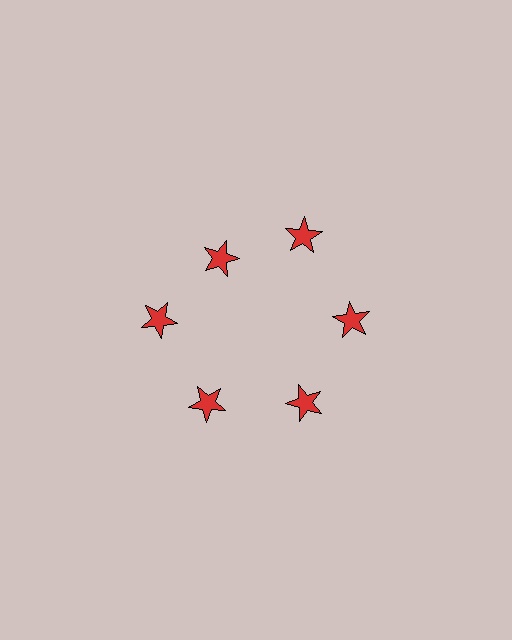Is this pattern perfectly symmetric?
No. The 6 red stars are arranged in a ring, but one element near the 11 o'clock position is pulled inward toward the center, breaking the 6-fold rotational symmetry.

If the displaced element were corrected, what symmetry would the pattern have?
It would have 6-fold rotational symmetry — the pattern would map onto itself every 60 degrees.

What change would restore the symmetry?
The symmetry would be restored by moving it outward, back onto the ring so that all 6 stars sit at equal angles and equal distance from the center.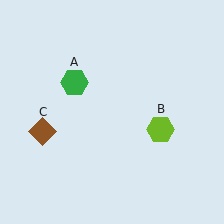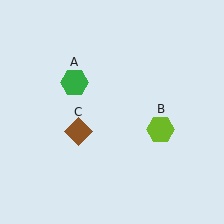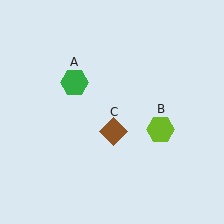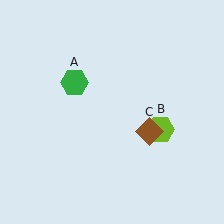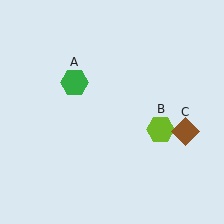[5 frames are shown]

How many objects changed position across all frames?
1 object changed position: brown diamond (object C).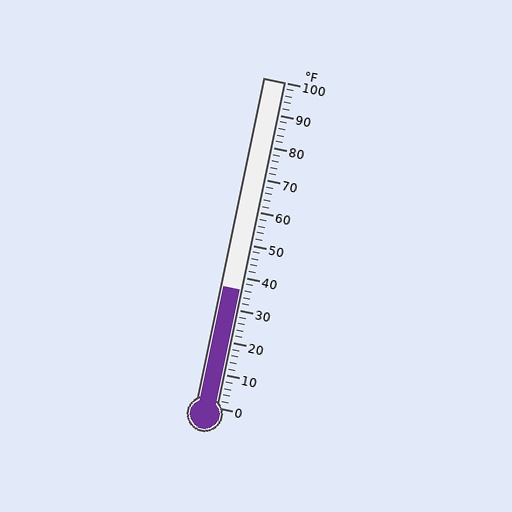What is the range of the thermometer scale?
The thermometer scale ranges from 0°F to 100°F.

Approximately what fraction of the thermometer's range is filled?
The thermometer is filled to approximately 35% of its range.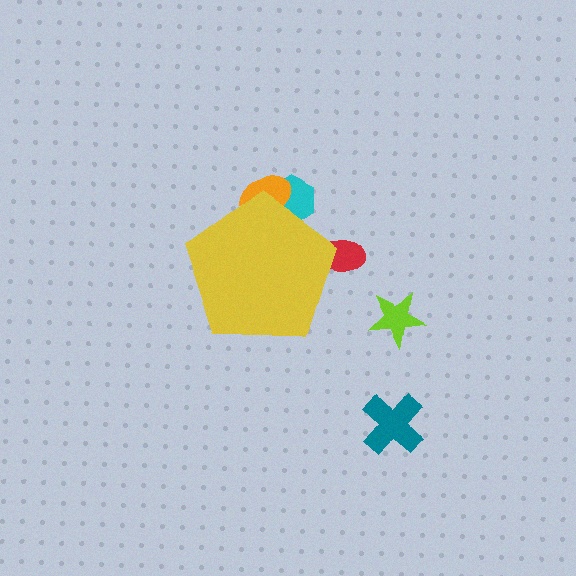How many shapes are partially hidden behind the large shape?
3 shapes are partially hidden.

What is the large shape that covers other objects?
A yellow pentagon.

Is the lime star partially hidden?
No, the lime star is fully visible.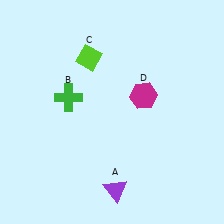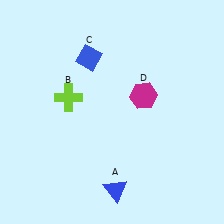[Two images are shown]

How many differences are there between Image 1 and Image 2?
There are 3 differences between the two images.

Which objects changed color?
A changed from purple to blue. B changed from green to lime. C changed from lime to blue.